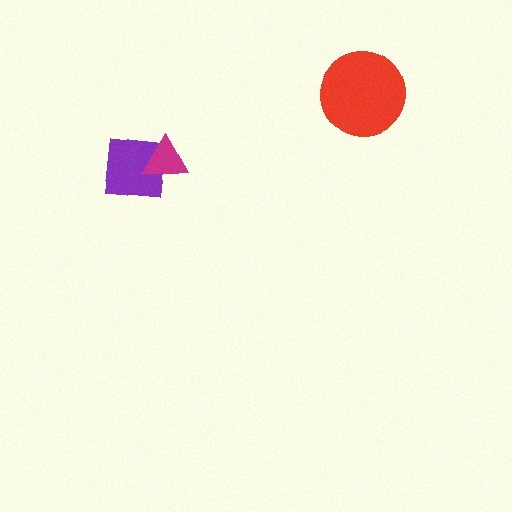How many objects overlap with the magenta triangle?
1 object overlaps with the magenta triangle.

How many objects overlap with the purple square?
1 object overlaps with the purple square.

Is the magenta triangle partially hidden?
No, no other shape covers it.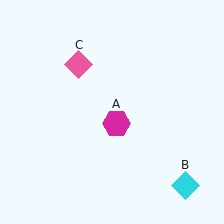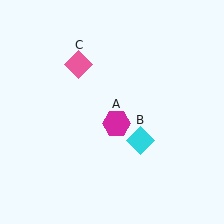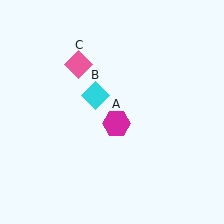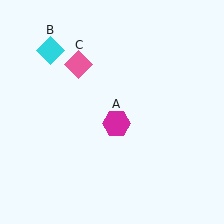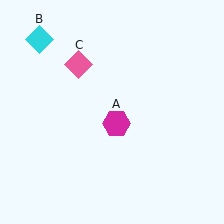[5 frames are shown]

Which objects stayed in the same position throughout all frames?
Magenta hexagon (object A) and pink diamond (object C) remained stationary.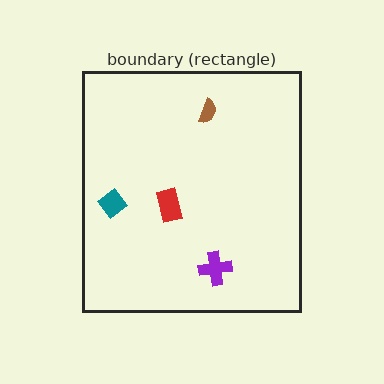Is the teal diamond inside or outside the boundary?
Inside.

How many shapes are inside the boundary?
4 inside, 0 outside.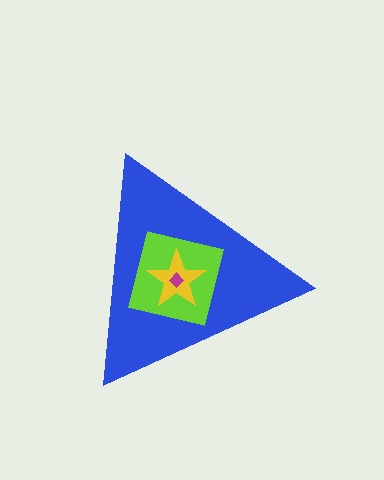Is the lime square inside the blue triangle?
Yes.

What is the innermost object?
The magenta diamond.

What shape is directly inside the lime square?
The yellow star.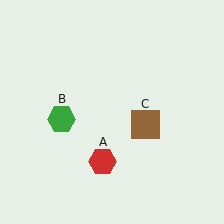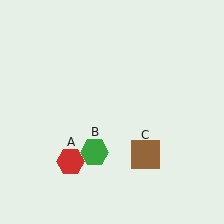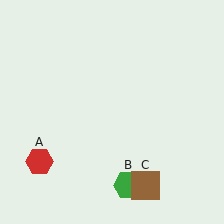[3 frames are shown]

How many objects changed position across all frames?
3 objects changed position: red hexagon (object A), green hexagon (object B), brown square (object C).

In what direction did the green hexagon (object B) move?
The green hexagon (object B) moved down and to the right.